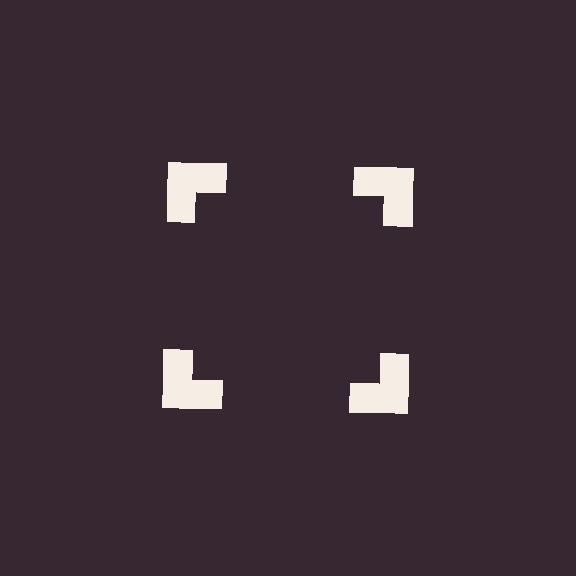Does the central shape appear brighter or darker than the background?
It typically appears slightly darker than the background, even though no actual brightness change is drawn.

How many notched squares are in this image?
There are 4 — one at each vertex of the illusory square.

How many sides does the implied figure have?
4 sides.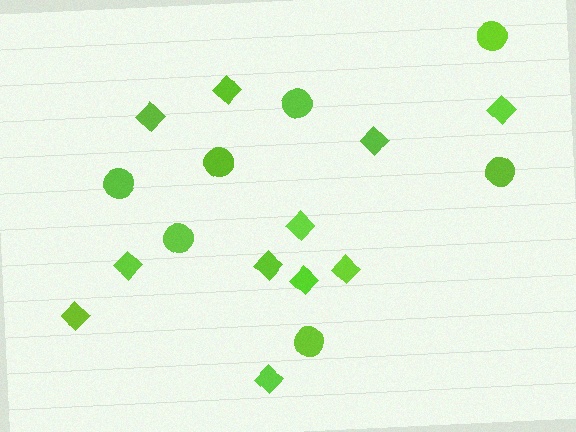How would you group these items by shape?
There are 2 groups: one group of diamonds (11) and one group of circles (7).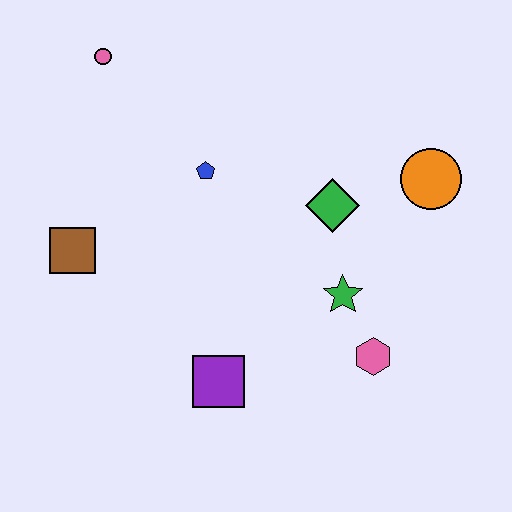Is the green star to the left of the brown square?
No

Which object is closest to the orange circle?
The green diamond is closest to the orange circle.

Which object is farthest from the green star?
The pink circle is farthest from the green star.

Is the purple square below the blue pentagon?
Yes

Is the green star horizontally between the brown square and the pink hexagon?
Yes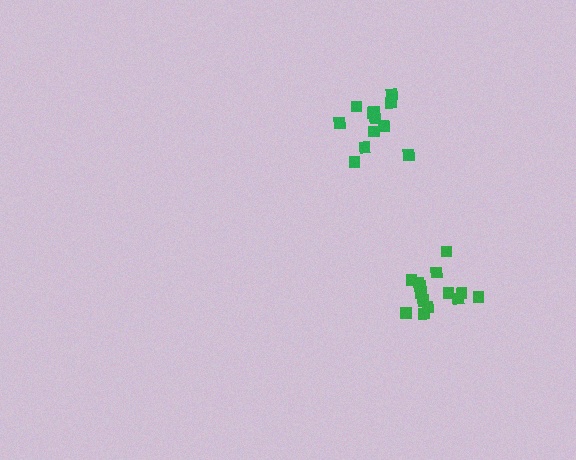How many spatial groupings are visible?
There are 2 spatial groupings.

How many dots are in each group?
Group 1: 14 dots, Group 2: 12 dots (26 total).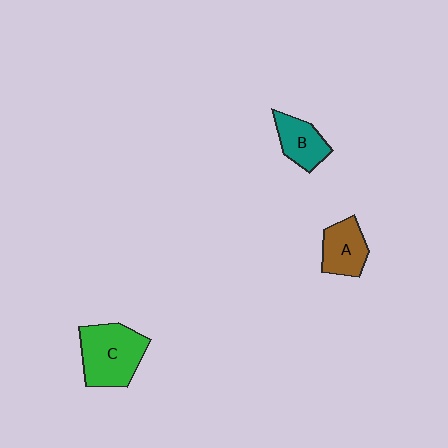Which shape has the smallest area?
Shape B (teal).